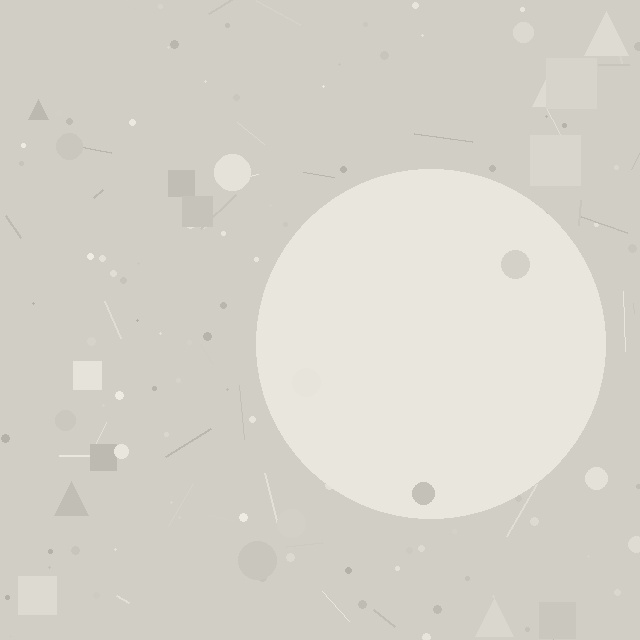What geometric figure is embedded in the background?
A circle is embedded in the background.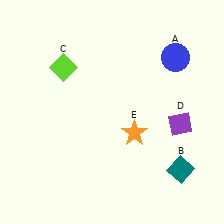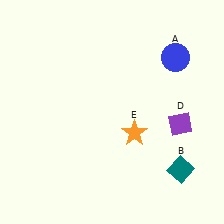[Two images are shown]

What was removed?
The lime diamond (C) was removed in Image 2.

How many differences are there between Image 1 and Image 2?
There is 1 difference between the two images.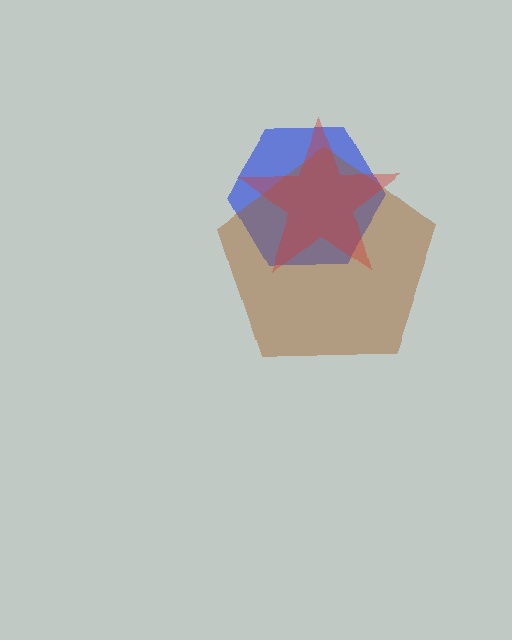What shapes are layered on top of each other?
The layered shapes are: a blue hexagon, a brown pentagon, a red star.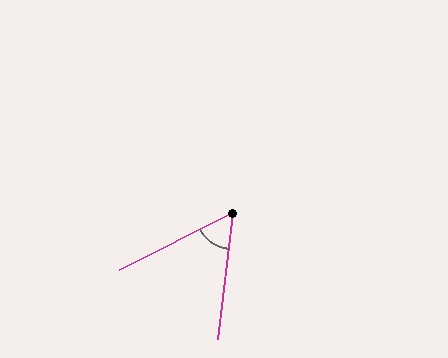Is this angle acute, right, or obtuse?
It is acute.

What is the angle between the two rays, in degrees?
Approximately 57 degrees.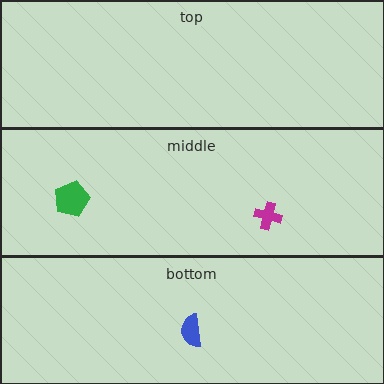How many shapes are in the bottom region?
1.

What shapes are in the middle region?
The green pentagon, the magenta cross.